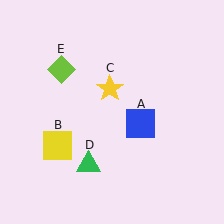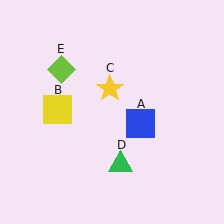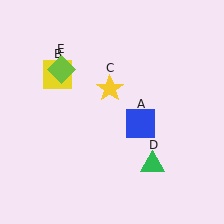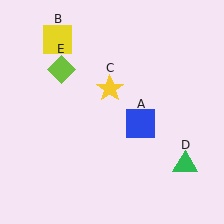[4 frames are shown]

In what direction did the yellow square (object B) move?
The yellow square (object B) moved up.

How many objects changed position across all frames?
2 objects changed position: yellow square (object B), green triangle (object D).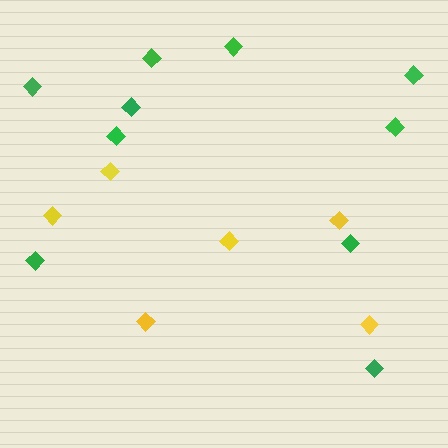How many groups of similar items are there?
There are 2 groups: one group of yellow diamonds (6) and one group of green diamonds (10).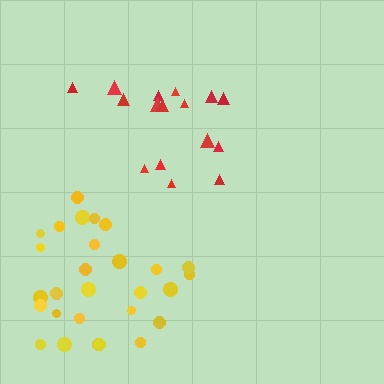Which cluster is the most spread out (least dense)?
Red.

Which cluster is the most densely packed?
Yellow.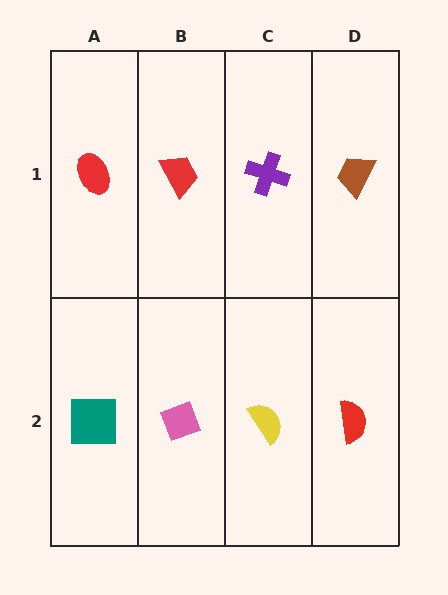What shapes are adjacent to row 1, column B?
A pink diamond (row 2, column B), a red ellipse (row 1, column A), a purple cross (row 1, column C).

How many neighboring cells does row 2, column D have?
2.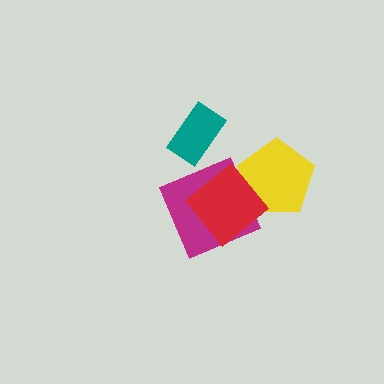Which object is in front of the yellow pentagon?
The red diamond is in front of the yellow pentagon.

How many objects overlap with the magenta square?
1 object overlaps with the magenta square.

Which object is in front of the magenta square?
The red diamond is in front of the magenta square.